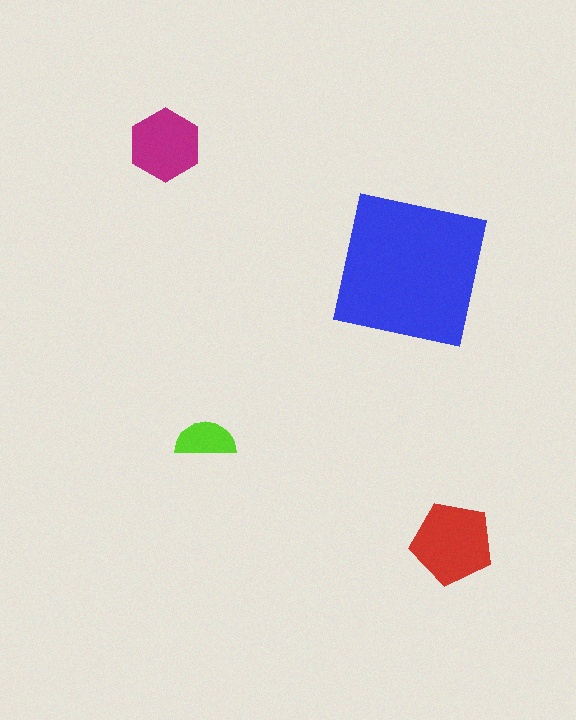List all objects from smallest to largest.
The lime semicircle, the magenta hexagon, the red pentagon, the blue square.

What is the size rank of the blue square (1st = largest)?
1st.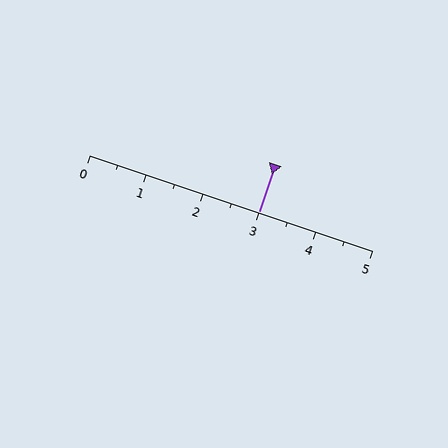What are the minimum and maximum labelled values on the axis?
The axis runs from 0 to 5.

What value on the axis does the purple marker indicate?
The marker indicates approximately 3.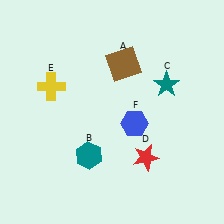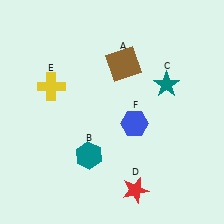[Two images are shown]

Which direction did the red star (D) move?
The red star (D) moved down.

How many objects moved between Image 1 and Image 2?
1 object moved between the two images.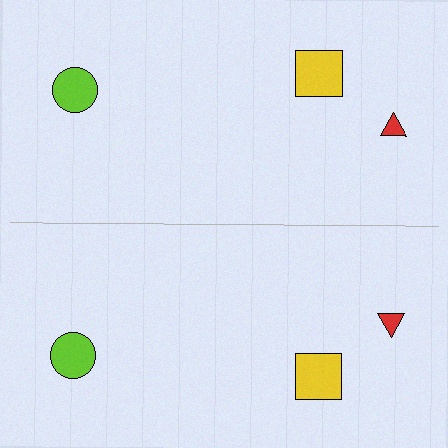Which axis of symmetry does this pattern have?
The pattern has a horizontal axis of symmetry running through the center of the image.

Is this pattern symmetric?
Yes, this pattern has bilateral (reflection) symmetry.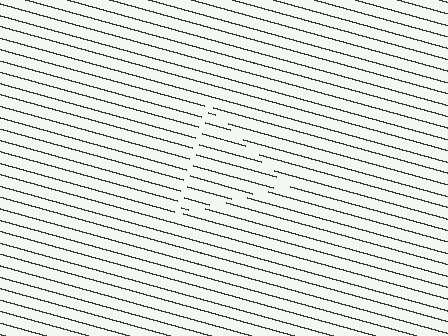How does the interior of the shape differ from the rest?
The interior of the shape contains the same grating, shifted by half a period — the contour is defined by the phase discontinuity where line-ends from the inner and outer gratings abut.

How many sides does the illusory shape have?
3 sides — the line-ends trace a triangle.